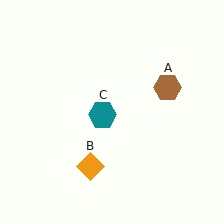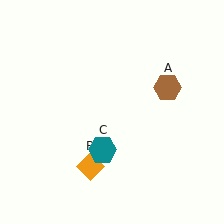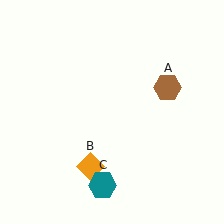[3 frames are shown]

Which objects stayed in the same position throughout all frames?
Brown hexagon (object A) and orange diamond (object B) remained stationary.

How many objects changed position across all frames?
1 object changed position: teal hexagon (object C).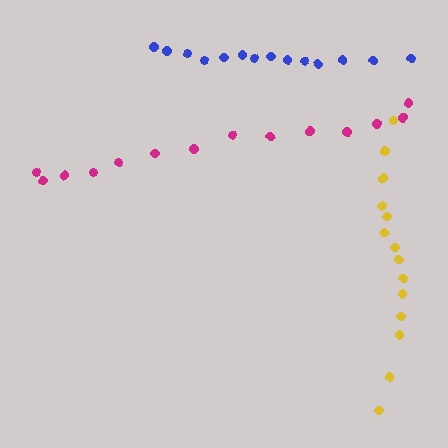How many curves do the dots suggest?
There are 3 distinct paths.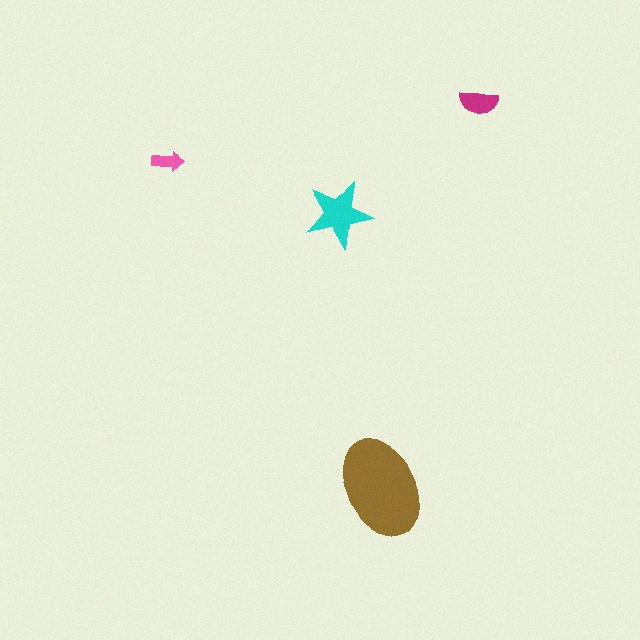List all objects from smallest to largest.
The pink arrow, the magenta semicircle, the cyan star, the brown ellipse.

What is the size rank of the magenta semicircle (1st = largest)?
3rd.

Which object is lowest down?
The brown ellipse is bottommost.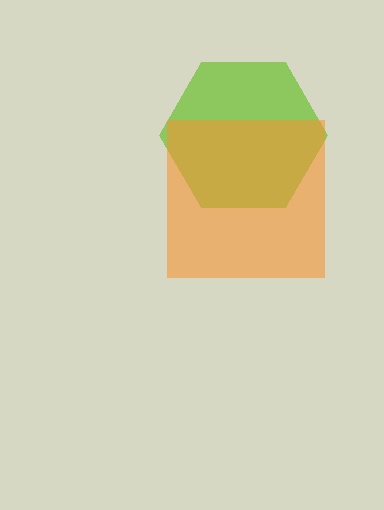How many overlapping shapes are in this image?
There are 2 overlapping shapes in the image.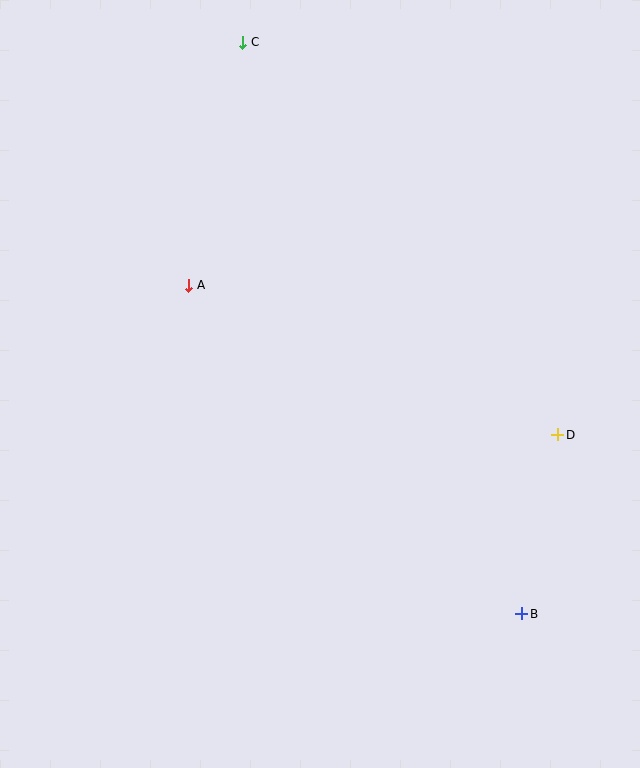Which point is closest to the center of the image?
Point A at (189, 285) is closest to the center.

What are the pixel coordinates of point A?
Point A is at (189, 285).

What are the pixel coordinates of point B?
Point B is at (522, 614).